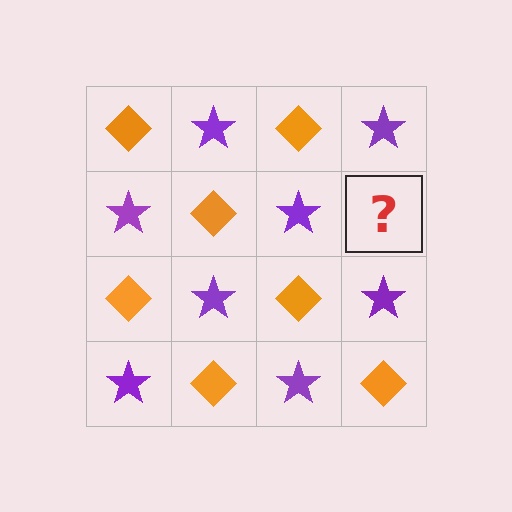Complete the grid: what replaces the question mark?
The question mark should be replaced with an orange diamond.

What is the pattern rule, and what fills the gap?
The rule is that it alternates orange diamond and purple star in a checkerboard pattern. The gap should be filled with an orange diamond.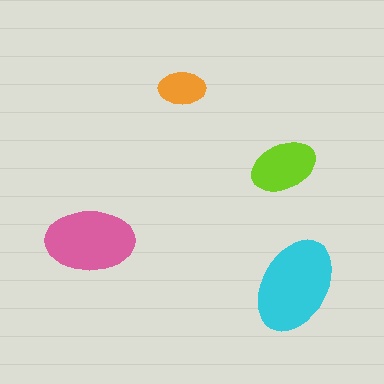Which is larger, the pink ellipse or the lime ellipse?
The pink one.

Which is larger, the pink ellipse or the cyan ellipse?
The cyan one.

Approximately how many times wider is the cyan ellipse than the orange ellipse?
About 2 times wider.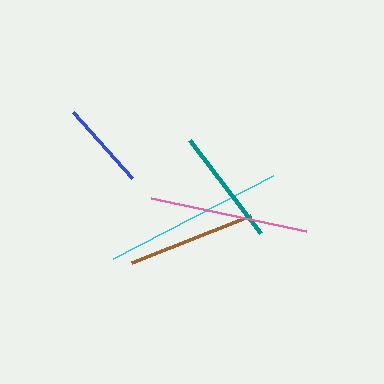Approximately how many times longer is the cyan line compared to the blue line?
The cyan line is approximately 2.0 times the length of the blue line.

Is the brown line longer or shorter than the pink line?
The pink line is longer than the brown line.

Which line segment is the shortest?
The blue line is the shortest at approximately 88 pixels.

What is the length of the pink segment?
The pink segment is approximately 159 pixels long.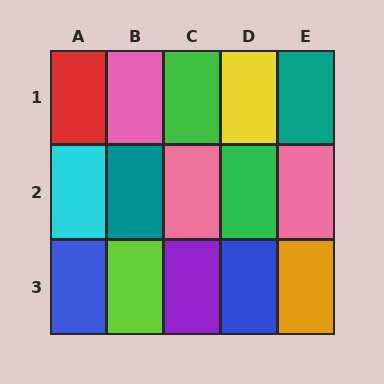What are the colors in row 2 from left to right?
Cyan, teal, pink, green, pink.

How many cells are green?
2 cells are green.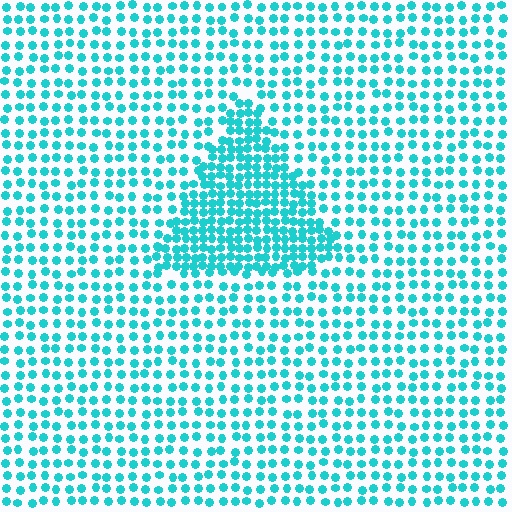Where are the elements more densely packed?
The elements are more densely packed inside the triangle boundary.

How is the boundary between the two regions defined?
The boundary is defined by a change in element density (approximately 2.0x ratio). All elements are the same color, size, and shape.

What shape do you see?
I see a triangle.